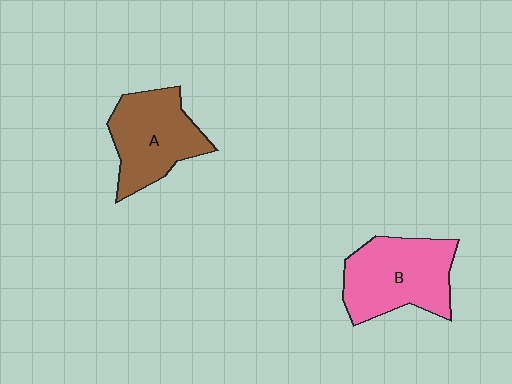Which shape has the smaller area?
Shape A (brown).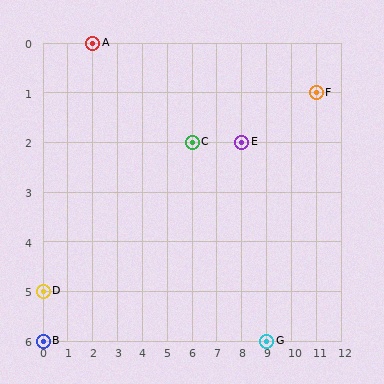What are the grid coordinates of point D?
Point D is at grid coordinates (0, 5).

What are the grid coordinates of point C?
Point C is at grid coordinates (6, 2).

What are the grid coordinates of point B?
Point B is at grid coordinates (0, 6).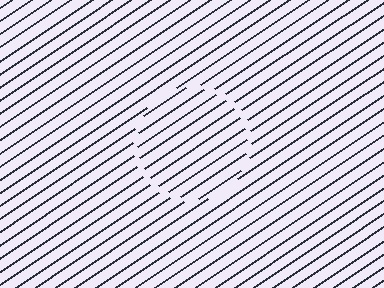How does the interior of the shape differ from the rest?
The interior of the shape contains the same grating, shifted by half a period — the contour is defined by the phase discontinuity where line-ends from the inner and outer gratings abut.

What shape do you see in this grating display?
An illusory circle. The interior of the shape contains the same grating, shifted by half a period — the contour is defined by the phase discontinuity where line-ends from the inner and outer gratings abut.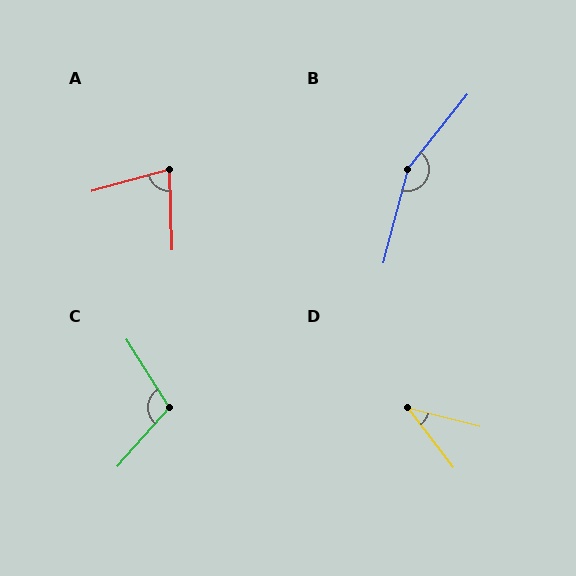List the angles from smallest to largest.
D (38°), A (76°), C (107°), B (156°).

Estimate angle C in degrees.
Approximately 107 degrees.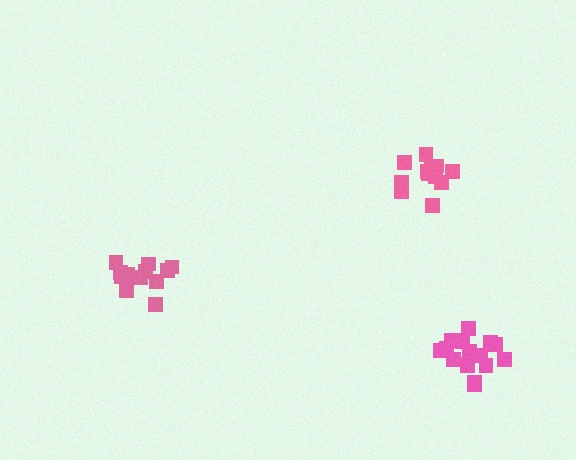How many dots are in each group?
Group 1: 13 dots, Group 2: 13 dots, Group 3: 17 dots (43 total).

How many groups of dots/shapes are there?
There are 3 groups.